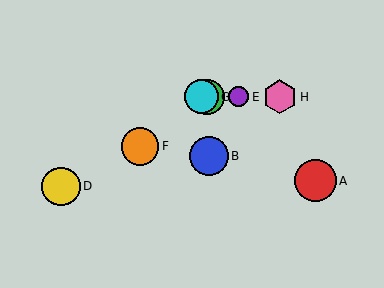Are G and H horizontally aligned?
Yes, both are at y≈97.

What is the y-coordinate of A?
Object A is at y≈181.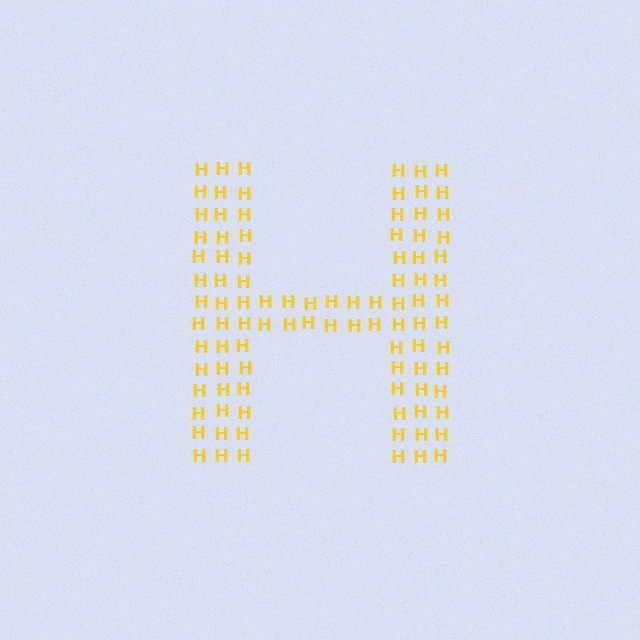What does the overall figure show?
The overall figure shows the letter H.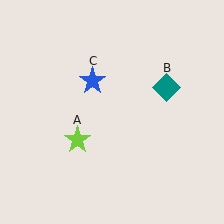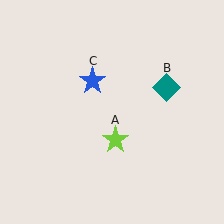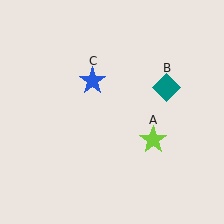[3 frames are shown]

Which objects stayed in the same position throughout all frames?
Teal diamond (object B) and blue star (object C) remained stationary.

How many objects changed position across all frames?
1 object changed position: lime star (object A).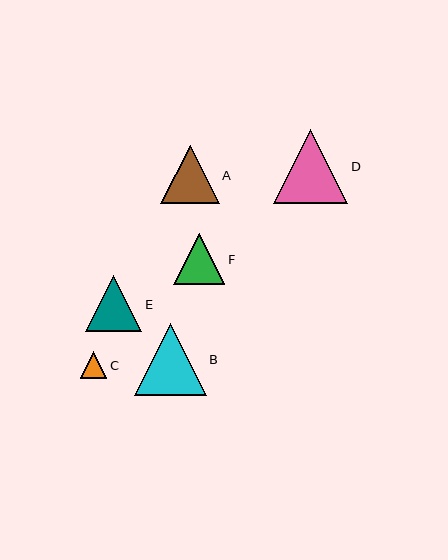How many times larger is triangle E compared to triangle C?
Triangle E is approximately 2.1 times the size of triangle C.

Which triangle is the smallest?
Triangle C is the smallest with a size of approximately 26 pixels.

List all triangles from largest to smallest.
From largest to smallest: D, B, A, E, F, C.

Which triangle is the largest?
Triangle D is the largest with a size of approximately 75 pixels.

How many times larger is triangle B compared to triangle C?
Triangle B is approximately 2.7 times the size of triangle C.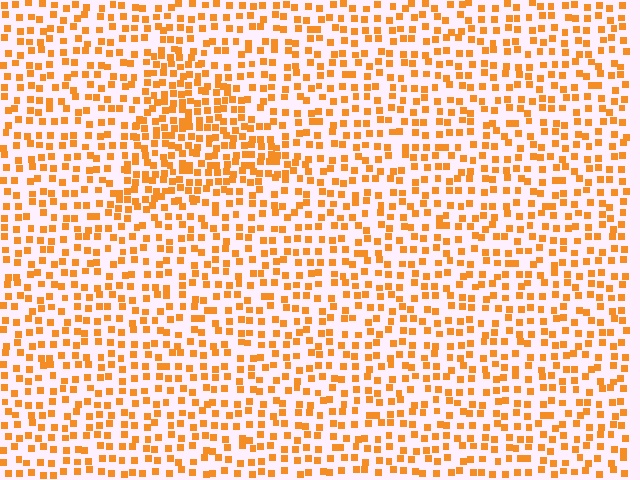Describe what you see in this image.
The image contains small orange elements arranged at two different densities. A triangle-shaped region is visible where the elements are more densely packed than the surrounding area.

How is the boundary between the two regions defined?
The boundary is defined by a change in element density (approximately 1.7x ratio). All elements are the same color, size, and shape.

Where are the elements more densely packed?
The elements are more densely packed inside the triangle boundary.